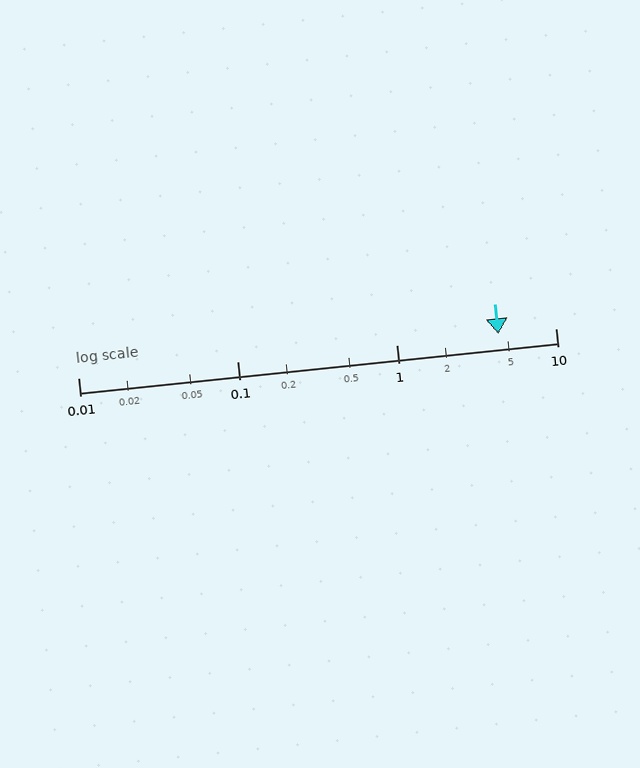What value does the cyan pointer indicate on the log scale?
The pointer indicates approximately 4.4.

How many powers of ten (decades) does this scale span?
The scale spans 3 decades, from 0.01 to 10.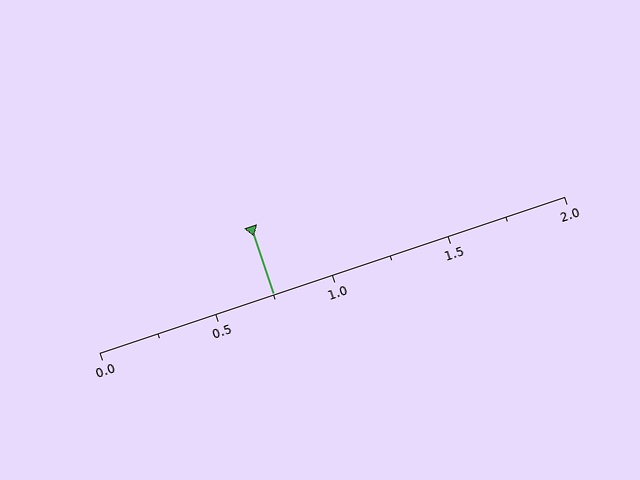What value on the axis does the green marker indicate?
The marker indicates approximately 0.75.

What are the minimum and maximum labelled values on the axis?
The axis runs from 0.0 to 2.0.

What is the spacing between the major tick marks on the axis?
The major ticks are spaced 0.5 apart.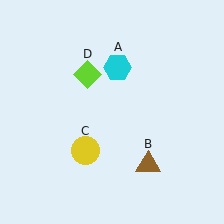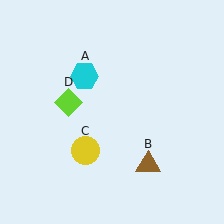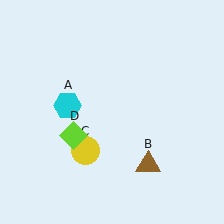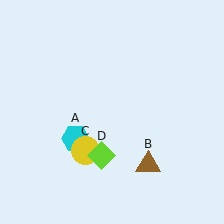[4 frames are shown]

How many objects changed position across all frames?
2 objects changed position: cyan hexagon (object A), lime diamond (object D).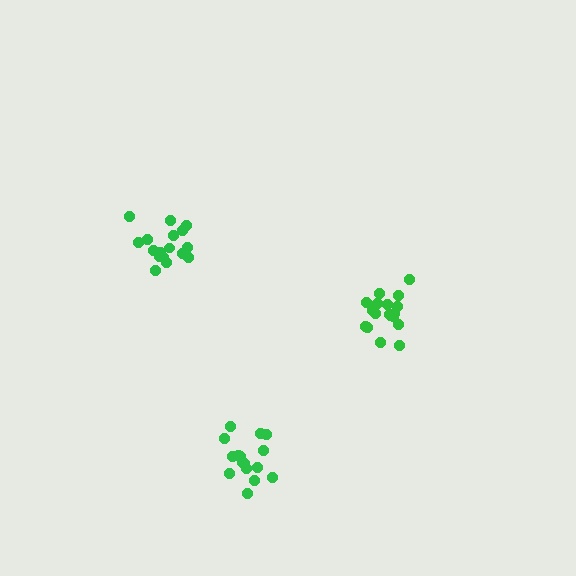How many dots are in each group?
Group 1: 18 dots, Group 2: 16 dots, Group 3: 17 dots (51 total).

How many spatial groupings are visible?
There are 3 spatial groupings.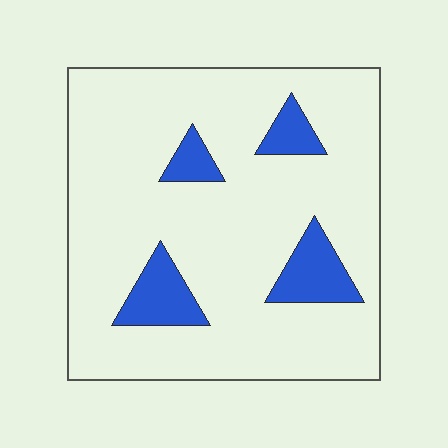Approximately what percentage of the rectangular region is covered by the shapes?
Approximately 15%.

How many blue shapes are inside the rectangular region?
4.